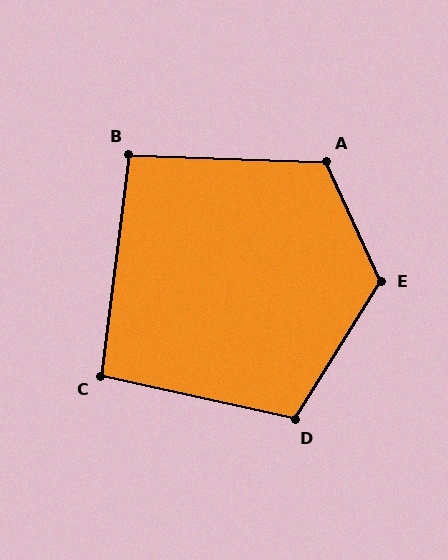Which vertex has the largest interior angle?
E, at approximately 124 degrees.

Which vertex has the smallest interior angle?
C, at approximately 95 degrees.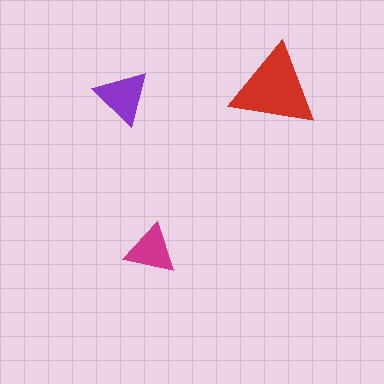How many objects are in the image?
There are 3 objects in the image.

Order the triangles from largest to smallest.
the red one, the purple one, the magenta one.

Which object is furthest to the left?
The purple triangle is leftmost.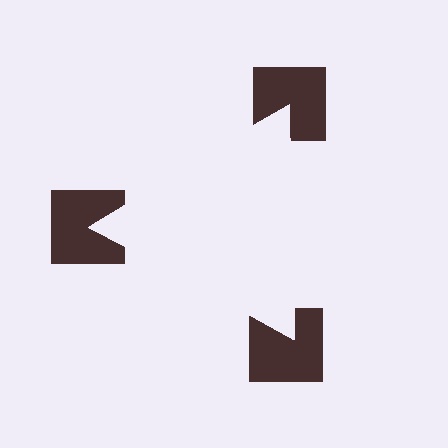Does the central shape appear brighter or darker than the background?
It typically appears slightly brighter than the background, even though no actual brightness change is drawn.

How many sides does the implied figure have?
3 sides.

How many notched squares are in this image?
There are 3 — one at each vertex of the illusory triangle.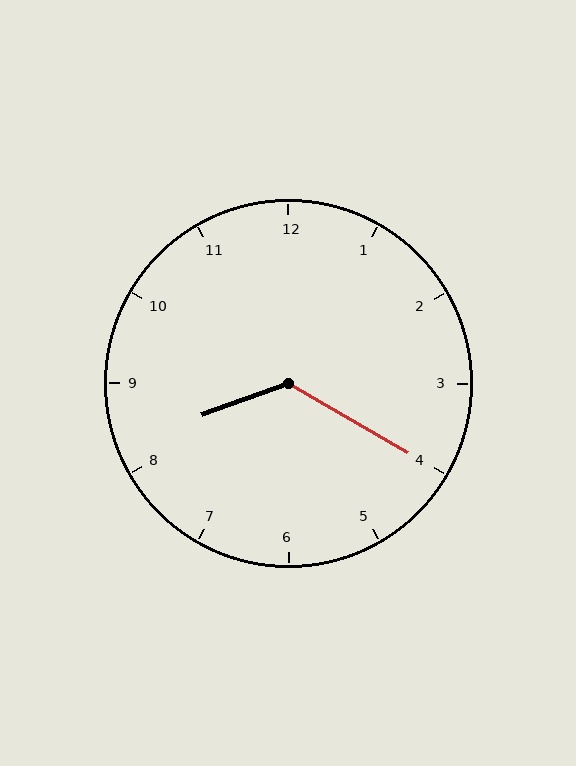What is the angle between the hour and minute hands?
Approximately 130 degrees.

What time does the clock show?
8:20.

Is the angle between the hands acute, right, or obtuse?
It is obtuse.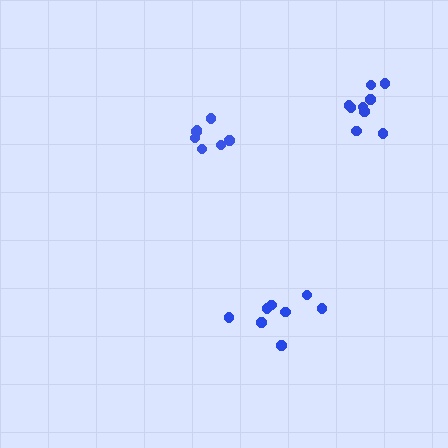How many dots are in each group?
Group 1: 7 dots, Group 2: 8 dots, Group 3: 9 dots (24 total).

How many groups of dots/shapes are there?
There are 3 groups.